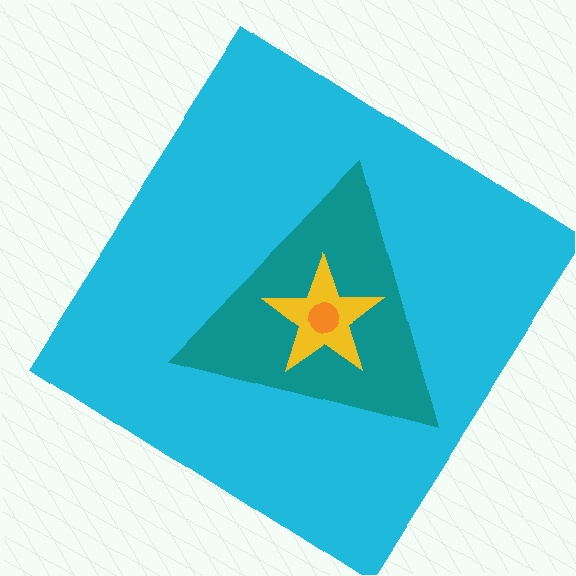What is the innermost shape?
The orange circle.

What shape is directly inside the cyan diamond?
The teal triangle.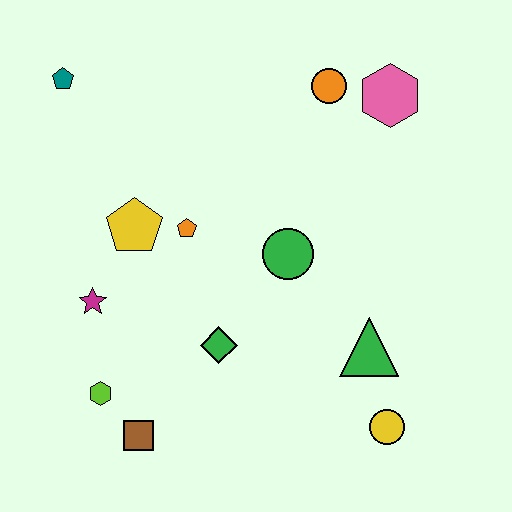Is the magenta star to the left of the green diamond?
Yes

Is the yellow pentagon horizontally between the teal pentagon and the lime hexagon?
No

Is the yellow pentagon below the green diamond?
No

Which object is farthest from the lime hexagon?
The pink hexagon is farthest from the lime hexagon.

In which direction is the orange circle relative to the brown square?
The orange circle is above the brown square.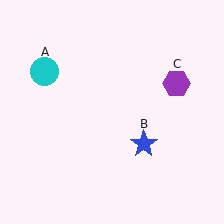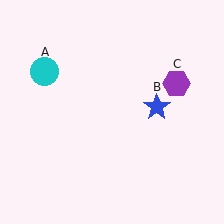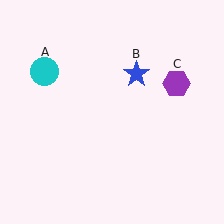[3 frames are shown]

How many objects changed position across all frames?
1 object changed position: blue star (object B).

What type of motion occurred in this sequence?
The blue star (object B) rotated counterclockwise around the center of the scene.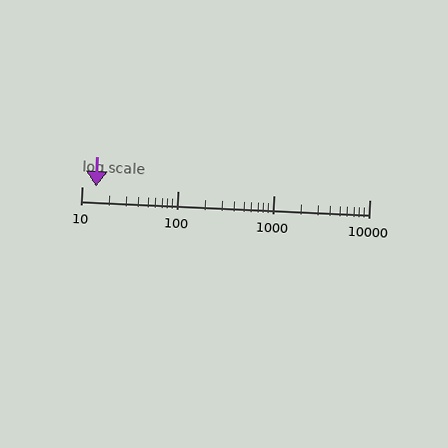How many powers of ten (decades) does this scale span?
The scale spans 3 decades, from 10 to 10000.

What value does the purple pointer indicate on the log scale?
The pointer indicates approximately 14.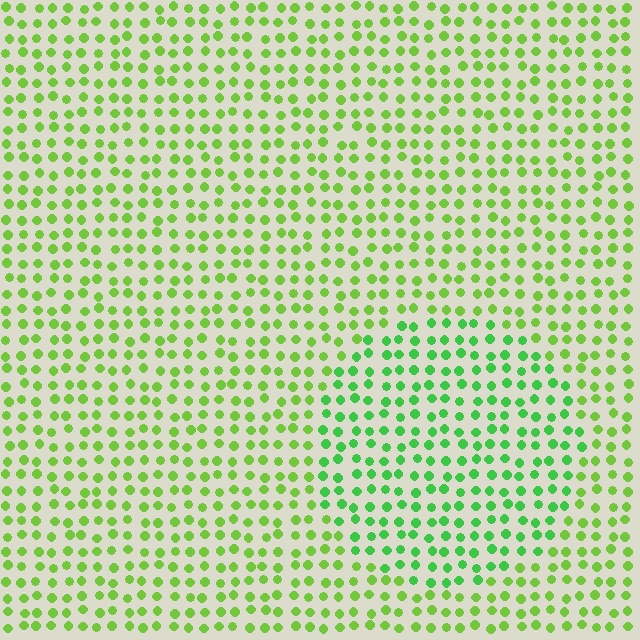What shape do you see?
I see a circle.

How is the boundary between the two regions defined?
The boundary is defined purely by a slight shift in hue (about 28 degrees). Spacing, size, and orientation are identical on both sides.